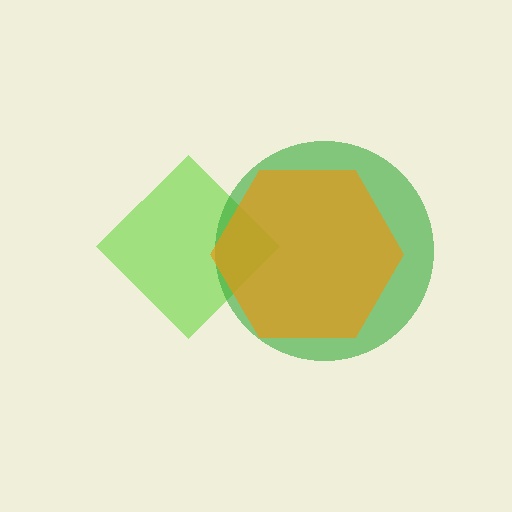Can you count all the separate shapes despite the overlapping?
Yes, there are 3 separate shapes.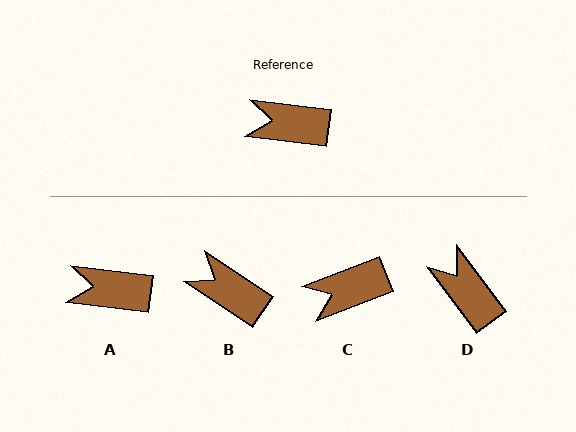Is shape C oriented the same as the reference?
No, it is off by about 28 degrees.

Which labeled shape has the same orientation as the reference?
A.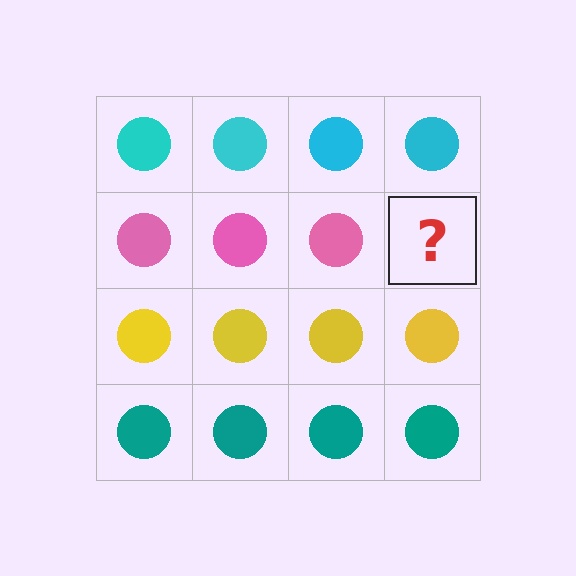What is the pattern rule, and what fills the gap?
The rule is that each row has a consistent color. The gap should be filled with a pink circle.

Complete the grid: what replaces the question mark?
The question mark should be replaced with a pink circle.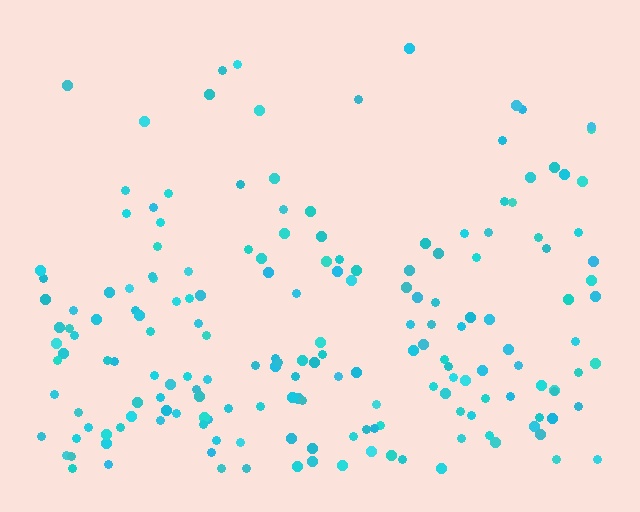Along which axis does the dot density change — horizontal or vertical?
Vertical.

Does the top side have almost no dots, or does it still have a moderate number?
Still a moderate number, just noticeably fewer than the bottom.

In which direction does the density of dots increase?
From top to bottom, with the bottom side densest.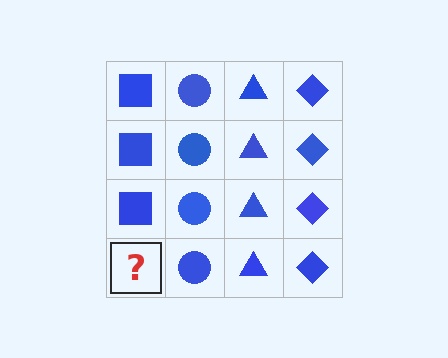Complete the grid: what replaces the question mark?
The question mark should be replaced with a blue square.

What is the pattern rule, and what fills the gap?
The rule is that each column has a consistent shape. The gap should be filled with a blue square.